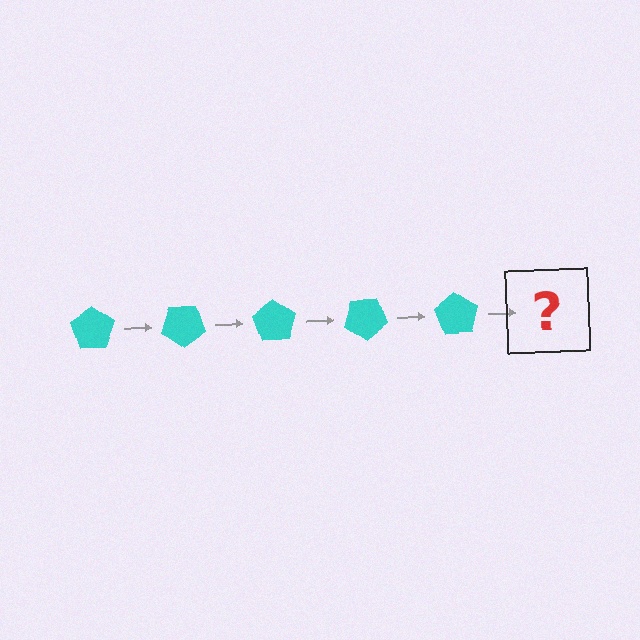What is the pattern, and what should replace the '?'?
The pattern is that the pentagon rotates 35 degrees each step. The '?' should be a cyan pentagon rotated 175 degrees.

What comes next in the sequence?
The next element should be a cyan pentagon rotated 175 degrees.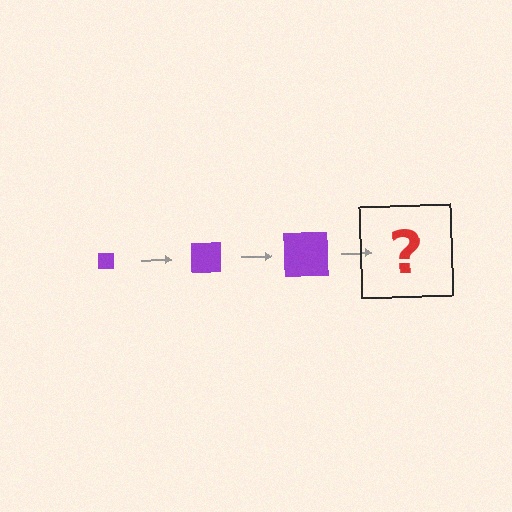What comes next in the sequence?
The next element should be a purple square, larger than the previous one.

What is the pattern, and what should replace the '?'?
The pattern is that the square gets progressively larger each step. The '?' should be a purple square, larger than the previous one.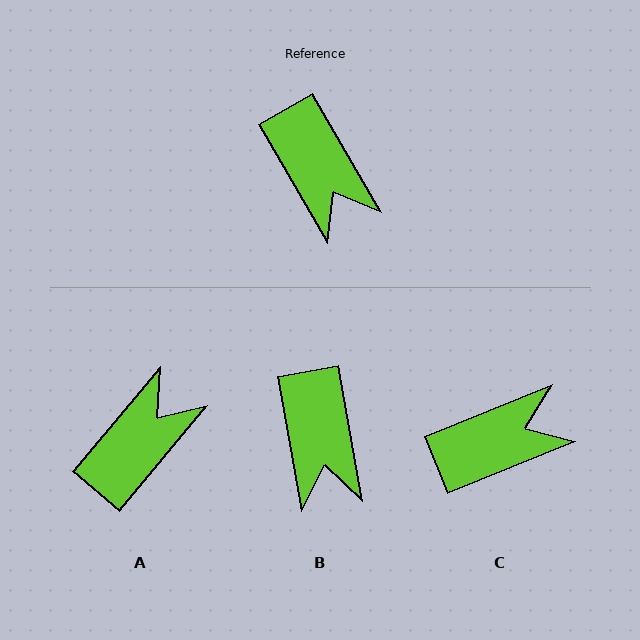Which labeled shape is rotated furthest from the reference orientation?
A, about 110 degrees away.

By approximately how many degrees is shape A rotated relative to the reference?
Approximately 110 degrees counter-clockwise.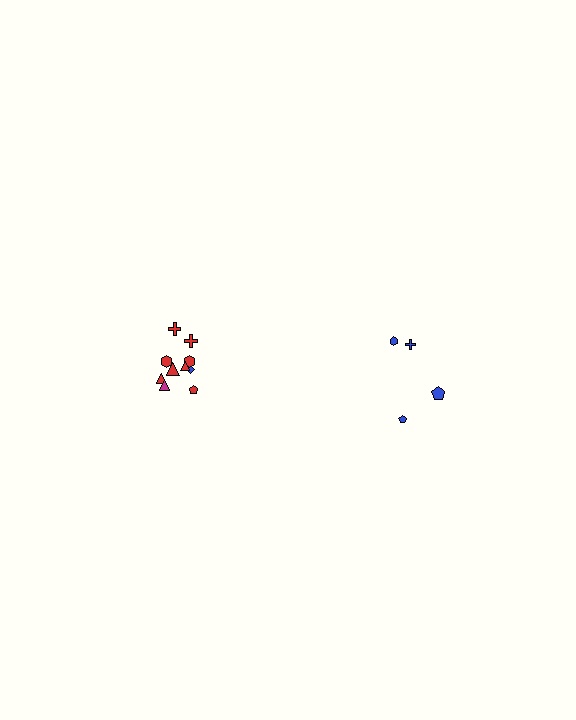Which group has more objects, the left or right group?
The left group.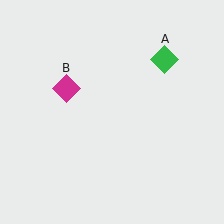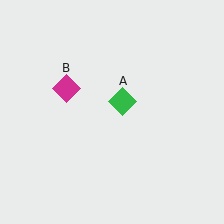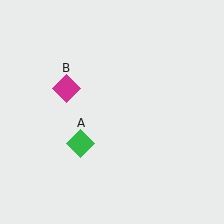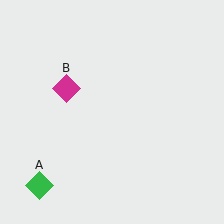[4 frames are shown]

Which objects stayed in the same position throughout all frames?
Magenta diamond (object B) remained stationary.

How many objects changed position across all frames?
1 object changed position: green diamond (object A).